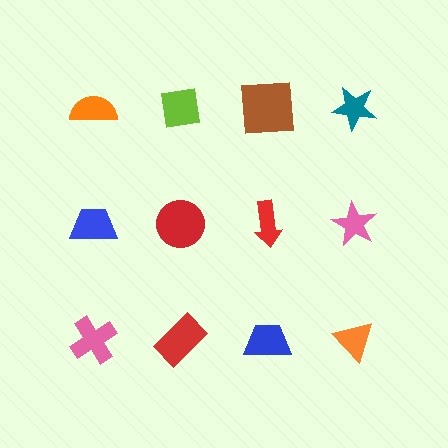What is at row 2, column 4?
A pink star.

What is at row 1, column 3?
A brown square.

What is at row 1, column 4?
A teal star.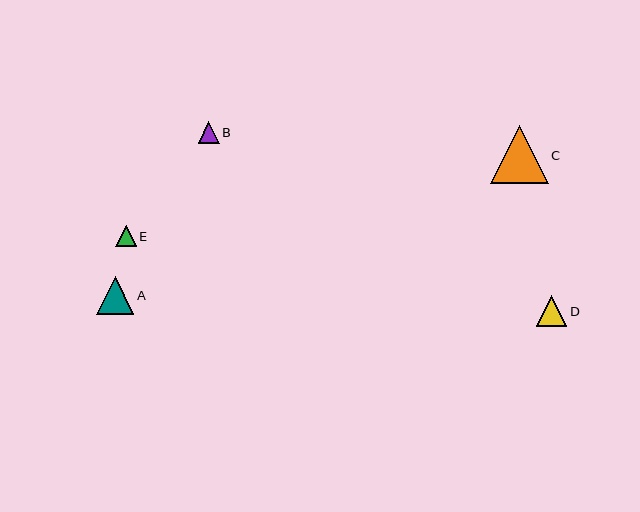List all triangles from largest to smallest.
From largest to smallest: C, A, D, B, E.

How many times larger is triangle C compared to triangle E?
Triangle C is approximately 2.8 times the size of triangle E.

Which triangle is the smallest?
Triangle E is the smallest with a size of approximately 20 pixels.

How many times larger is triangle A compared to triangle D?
Triangle A is approximately 1.2 times the size of triangle D.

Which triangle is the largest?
Triangle C is the largest with a size of approximately 58 pixels.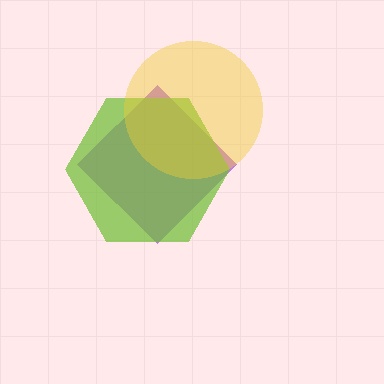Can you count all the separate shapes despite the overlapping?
Yes, there are 3 separate shapes.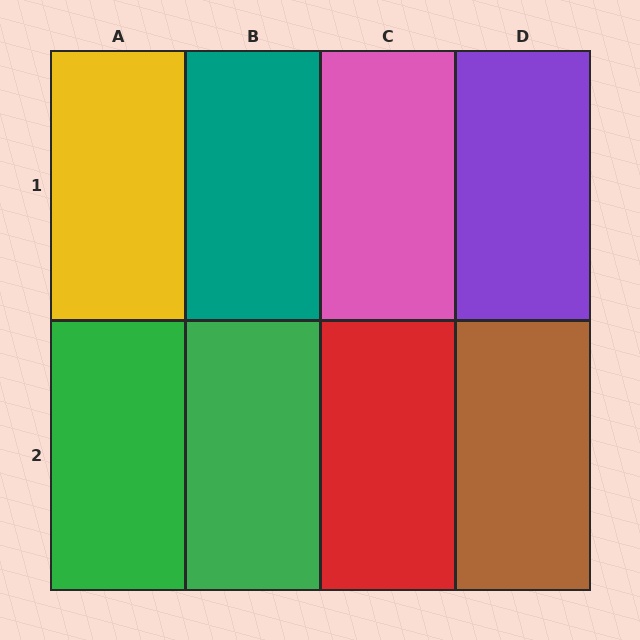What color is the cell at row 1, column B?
Teal.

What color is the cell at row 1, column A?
Yellow.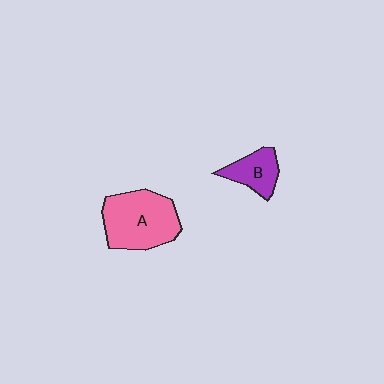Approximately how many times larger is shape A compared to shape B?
Approximately 2.1 times.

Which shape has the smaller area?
Shape B (purple).